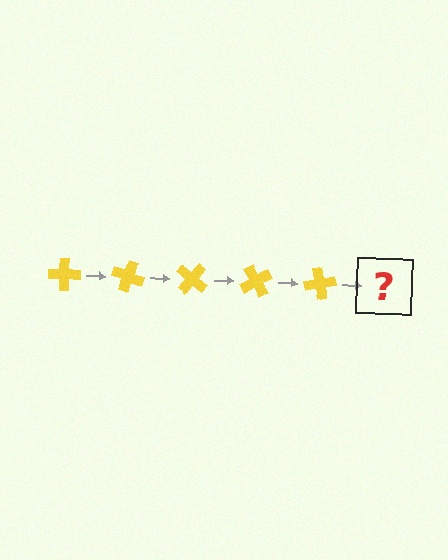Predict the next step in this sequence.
The next step is a yellow cross rotated 100 degrees.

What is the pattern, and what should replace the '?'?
The pattern is that the cross rotates 20 degrees each step. The '?' should be a yellow cross rotated 100 degrees.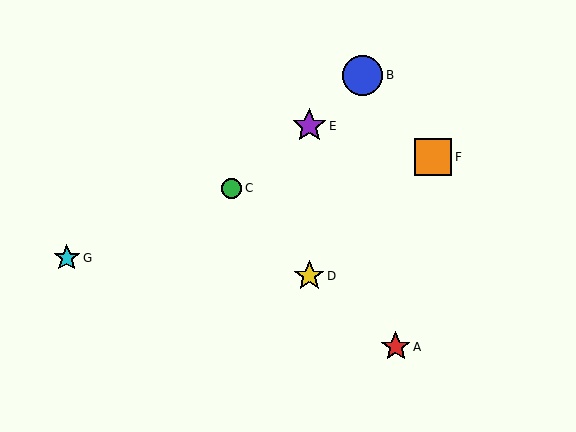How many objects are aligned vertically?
2 objects (D, E) are aligned vertically.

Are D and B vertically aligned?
No, D is at x≈309 and B is at x≈362.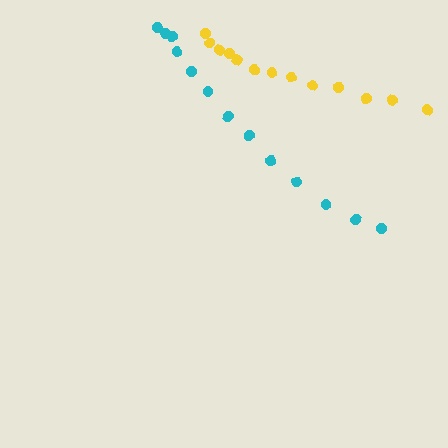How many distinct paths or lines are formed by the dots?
There are 2 distinct paths.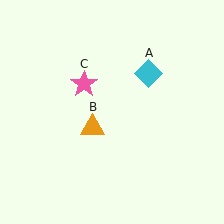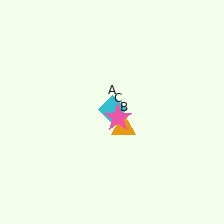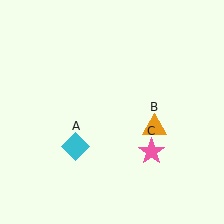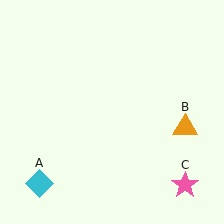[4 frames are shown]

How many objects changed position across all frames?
3 objects changed position: cyan diamond (object A), orange triangle (object B), pink star (object C).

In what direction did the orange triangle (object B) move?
The orange triangle (object B) moved right.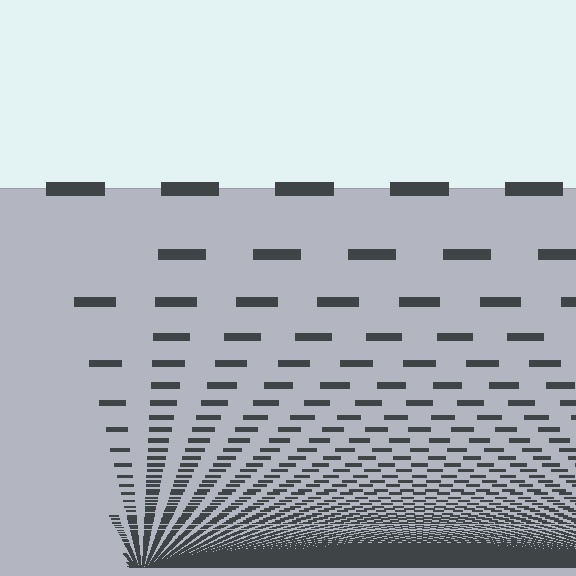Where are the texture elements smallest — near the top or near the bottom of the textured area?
Near the bottom.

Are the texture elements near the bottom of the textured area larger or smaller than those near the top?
Smaller. The gradient is inverted — elements near the bottom are smaller and denser.